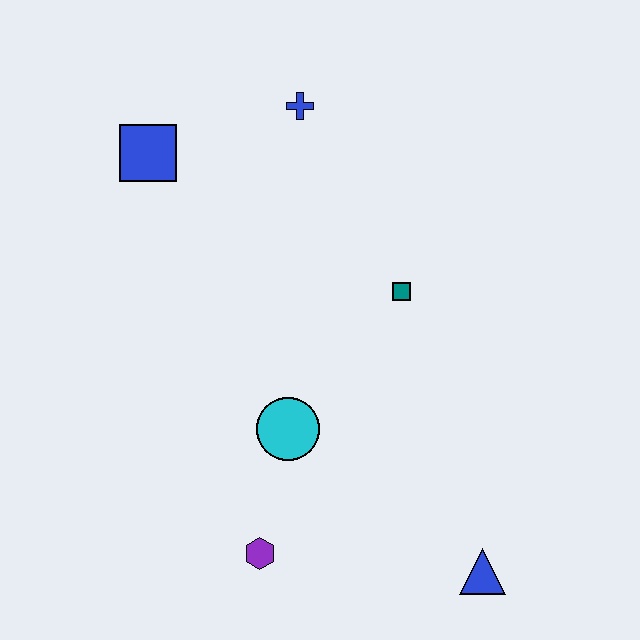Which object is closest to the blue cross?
The blue square is closest to the blue cross.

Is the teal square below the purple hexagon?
No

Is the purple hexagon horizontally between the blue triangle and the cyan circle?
No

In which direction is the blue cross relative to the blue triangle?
The blue cross is above the blue triangle.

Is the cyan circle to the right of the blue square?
Yes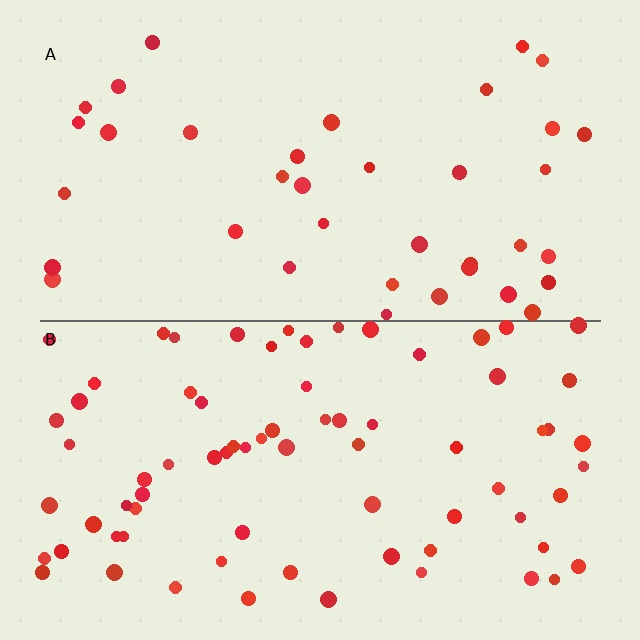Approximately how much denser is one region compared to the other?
Approximately 2.0× — region B over region A.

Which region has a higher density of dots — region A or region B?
B (the bottom).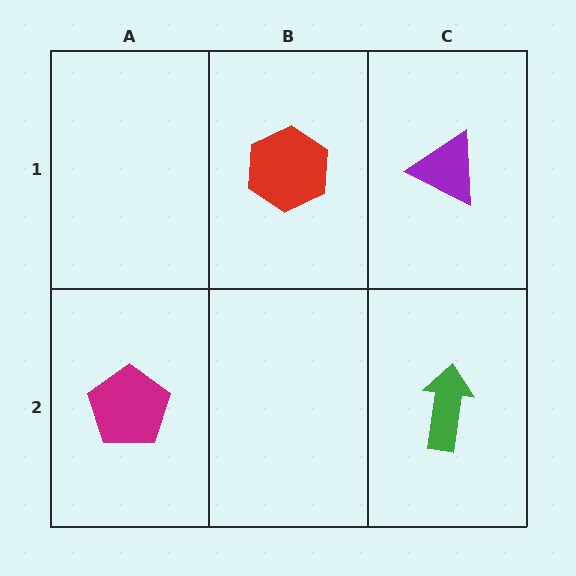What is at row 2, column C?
A green arrow.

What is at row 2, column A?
A magenta pentagon.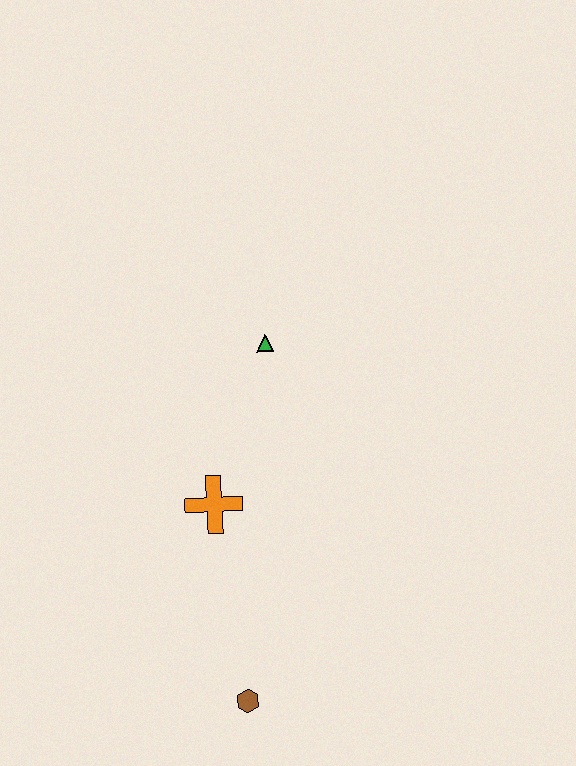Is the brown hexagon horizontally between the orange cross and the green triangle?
Yes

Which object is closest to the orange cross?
The green triangle is closest to the orange cross.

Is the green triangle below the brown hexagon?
No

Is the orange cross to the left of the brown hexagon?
Yes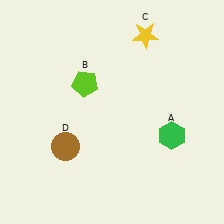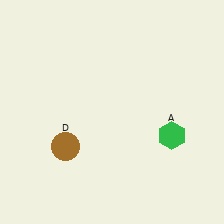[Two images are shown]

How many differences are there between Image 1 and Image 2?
There are 2 differences between the two images.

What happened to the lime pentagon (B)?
The lime pentagon (B) was removed in Image 2. It was in the top-left area of Image 1.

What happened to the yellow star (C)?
The yellow star (C) was removed in Image 2. It was in the top-right area of Image 1.